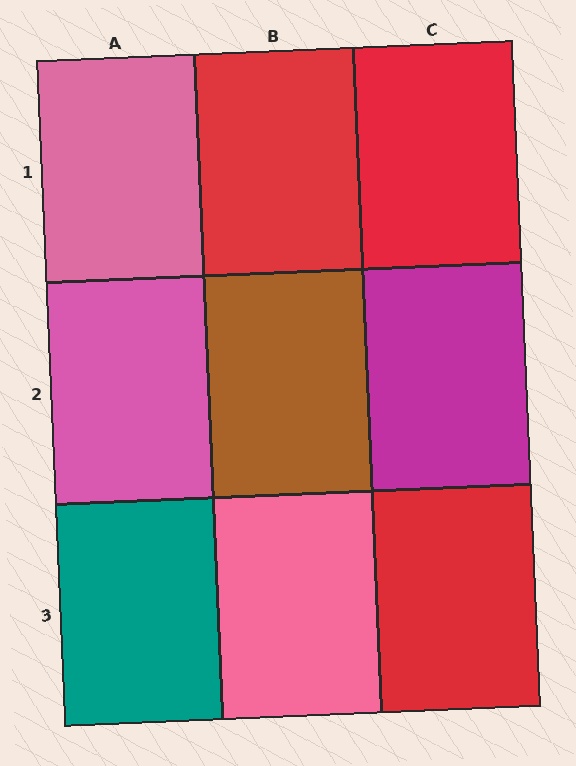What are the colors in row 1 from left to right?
Pink, red, red.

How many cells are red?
3 cells are red.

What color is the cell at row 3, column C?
Red.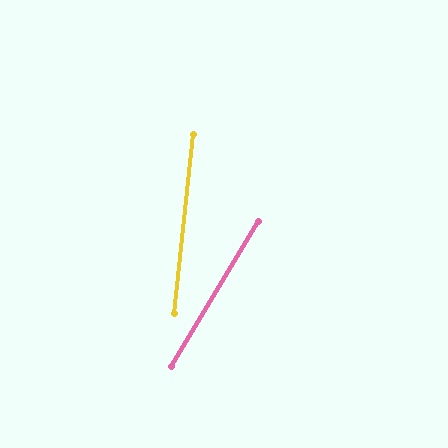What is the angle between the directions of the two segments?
Approximately 25 degrees.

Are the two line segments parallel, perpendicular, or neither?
Neither parallel nor perpendicular — they differ by about 25°.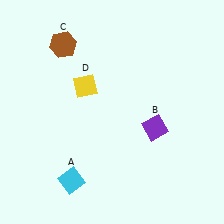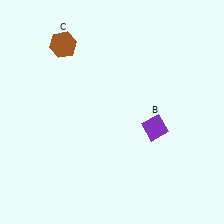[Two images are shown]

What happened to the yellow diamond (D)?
The yellow diamond (D) was removed in Image 2. It was in the top-left area of Image 1.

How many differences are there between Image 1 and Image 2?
There are 2 differences between the two images.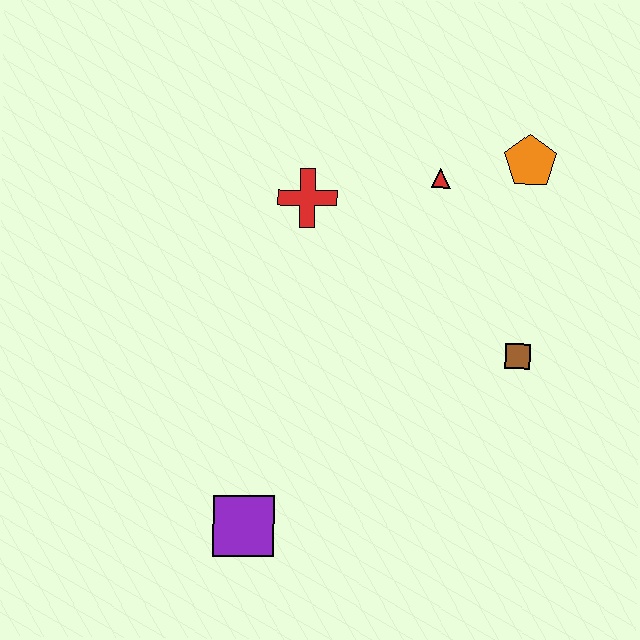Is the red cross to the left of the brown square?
Yes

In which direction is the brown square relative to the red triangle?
The brown square is below the red triangle.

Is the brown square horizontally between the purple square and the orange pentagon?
Yes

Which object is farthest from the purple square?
The orange pentagon is farthest from the purple square.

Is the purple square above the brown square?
No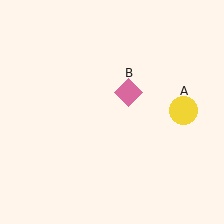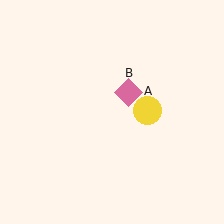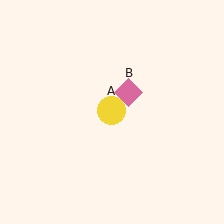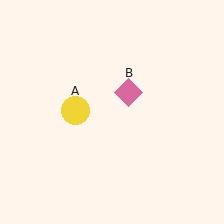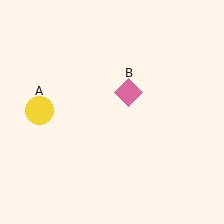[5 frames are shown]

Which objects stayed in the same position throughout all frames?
Pink diamond (object B) remained stationary.